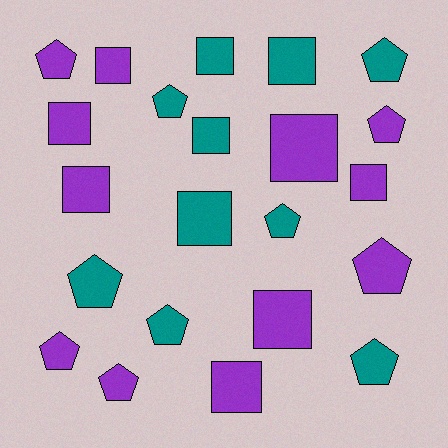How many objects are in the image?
There are 22 objects.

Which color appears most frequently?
Purple, with 12 objects.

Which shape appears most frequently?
Pentagon, with 11 objects.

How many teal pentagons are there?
There are 6 teal pentagons.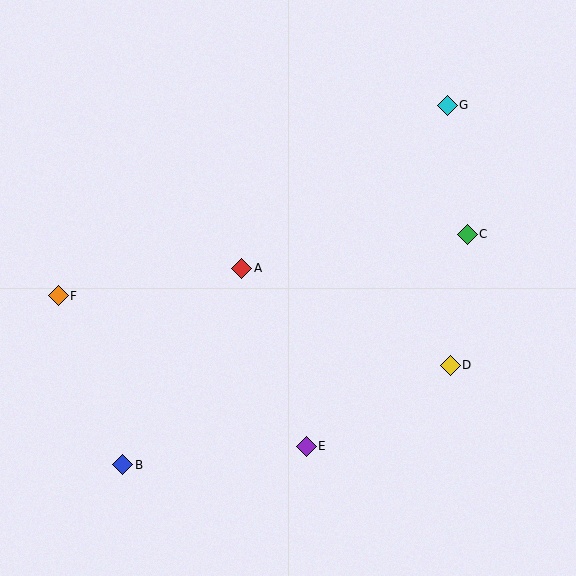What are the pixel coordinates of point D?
Point D is at (450, 366).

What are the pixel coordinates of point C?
Point C is at (467, 234).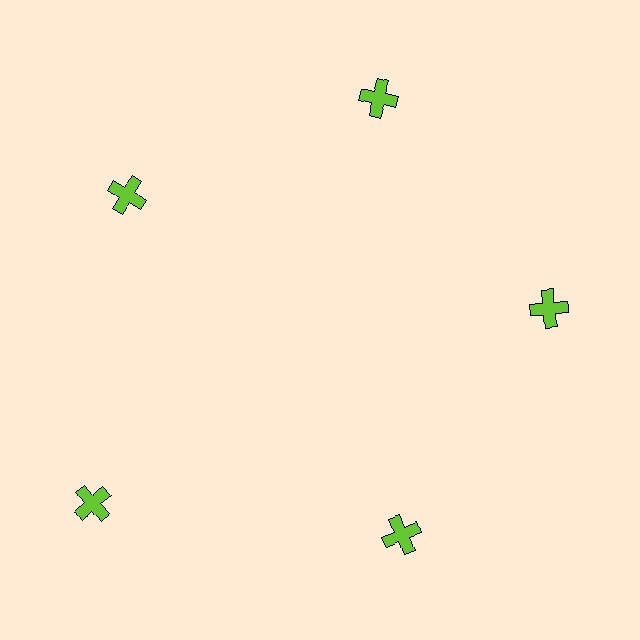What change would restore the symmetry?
The symmetry would be restored by moving it inward, back onto the ring so that all 5 crosses sit at equal angles and equal distance from the center.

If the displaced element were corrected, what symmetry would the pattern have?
It would have 5-fold rotational symmetry — the pattern would map onto itself every 72 degrees.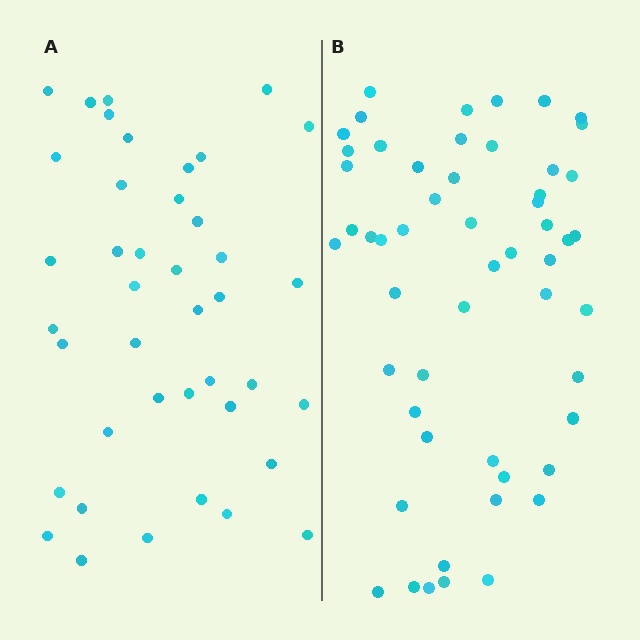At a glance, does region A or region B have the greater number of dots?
Region B (the right region) has more dots.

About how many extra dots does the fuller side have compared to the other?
Region B has approximately 15 more dots than region A.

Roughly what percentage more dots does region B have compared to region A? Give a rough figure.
About 30% more.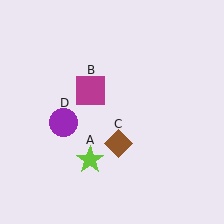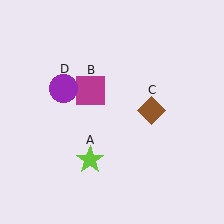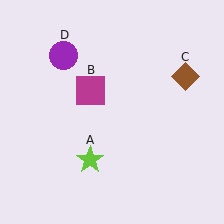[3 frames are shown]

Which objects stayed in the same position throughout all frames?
Lime star (object A) and magenta square (object B) remained stationary.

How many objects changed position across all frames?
2 objects changed position: brown diamond (object C), purple circle (object D).